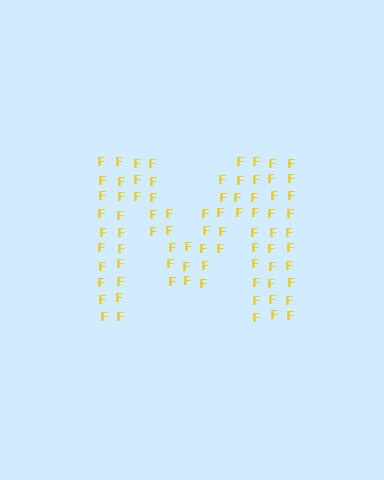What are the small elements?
The small elements are letter F's.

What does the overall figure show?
The overall figure shows the letter M.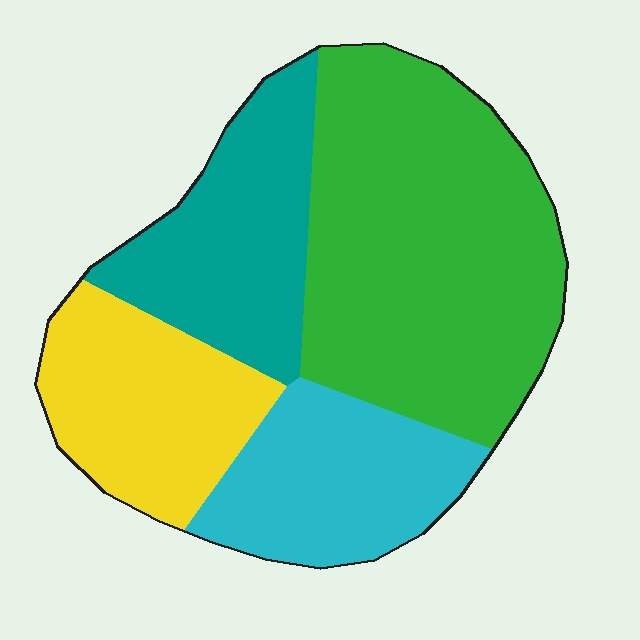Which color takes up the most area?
Green, at roughly 40%.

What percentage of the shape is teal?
Teal covers roughly 20% of the shape.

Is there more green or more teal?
Green.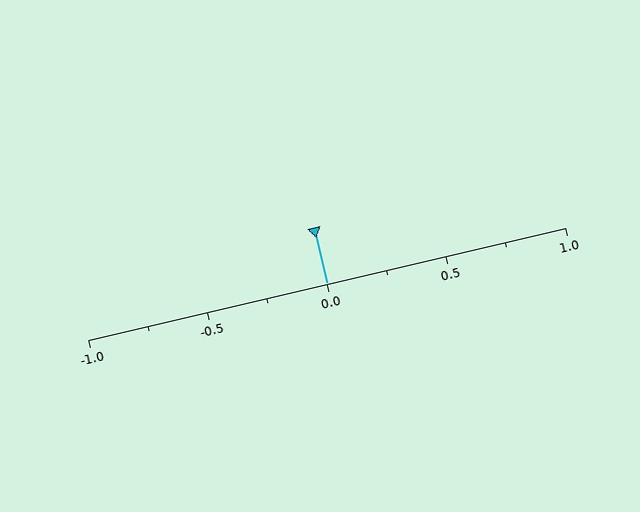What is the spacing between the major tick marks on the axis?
The major ticks are spaced 0.5 apart.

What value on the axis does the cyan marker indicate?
The marker indicates approximately 0.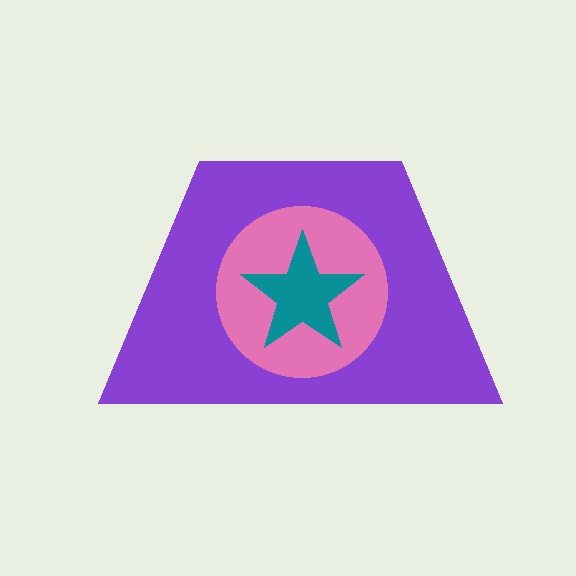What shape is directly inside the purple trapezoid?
The pink circle.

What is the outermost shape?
The purple trapezoid.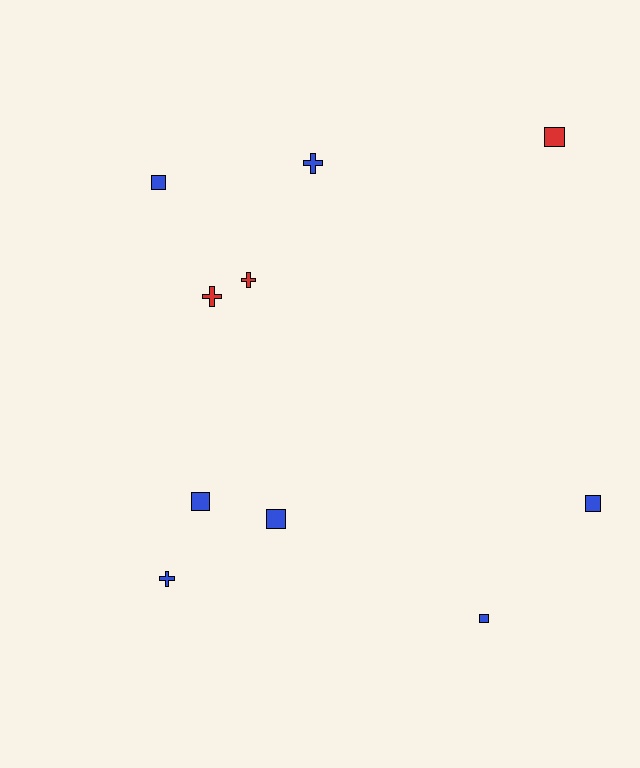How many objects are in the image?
There are 10 objects.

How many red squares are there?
There is 1 red square.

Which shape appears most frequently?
Square, with 6 objects.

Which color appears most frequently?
Blue, with 7 objects.